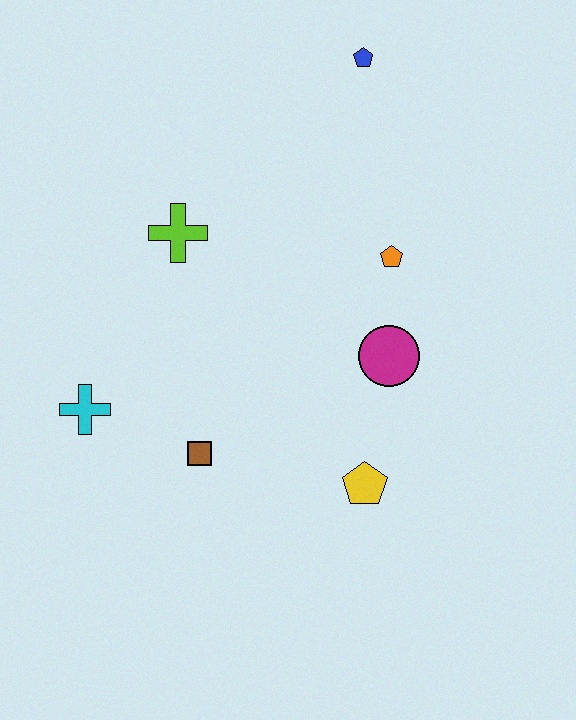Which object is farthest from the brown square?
The blue pentagon is farthest from the brown square.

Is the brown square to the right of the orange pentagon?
No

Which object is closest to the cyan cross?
The brown square is closest to the cyan cross.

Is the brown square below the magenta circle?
Yes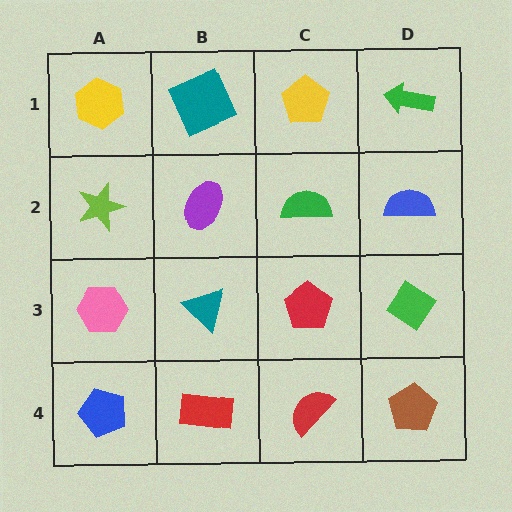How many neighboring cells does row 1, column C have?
3.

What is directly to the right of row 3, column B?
A red pentagon.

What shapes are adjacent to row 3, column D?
A blue semicircle (row 2, column D), a brown pentagon (row 4, column D), a red pentagon (row 3, column C).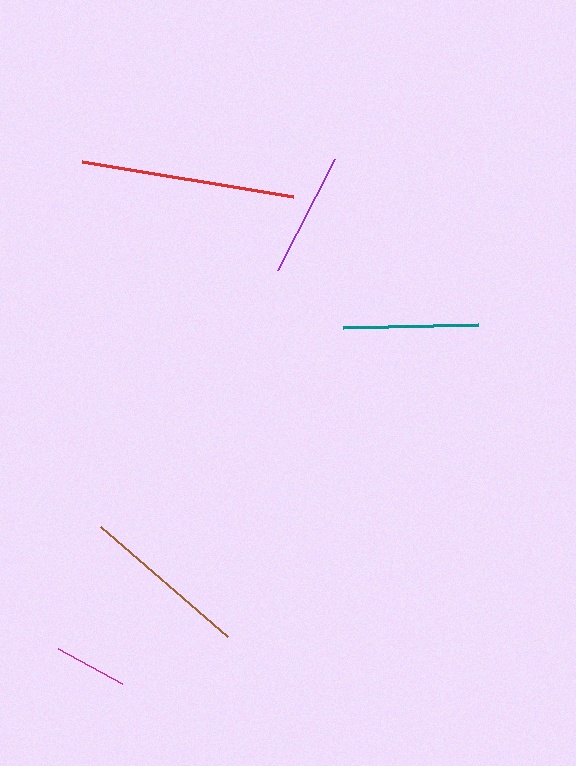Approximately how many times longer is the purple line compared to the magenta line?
The purple line is approximately 1.7 times the length of the magenta line.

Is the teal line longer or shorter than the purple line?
The teal line is longer than the purple line.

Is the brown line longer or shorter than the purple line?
The brown line is longer than the purple line.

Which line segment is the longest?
The red line is the longest at approximately 214 pixels.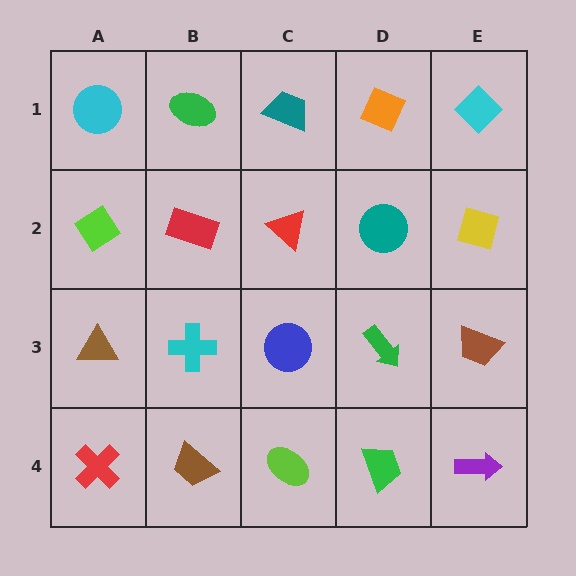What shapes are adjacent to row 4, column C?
A blue circle (row 3, column C), a brown trapezoid (row 4, column B), a green trapezoid (row 4, column D).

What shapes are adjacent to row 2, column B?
A green ellipse (row 1, column B), a cyan cross (row 3, column B), a lime diamond (row 2, column A), a red triangle (row 2, column C).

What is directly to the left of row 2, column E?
A teal circle.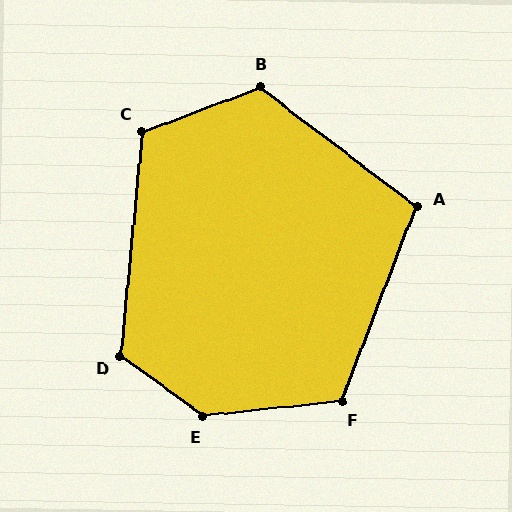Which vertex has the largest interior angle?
E, at approximately 138 degrees.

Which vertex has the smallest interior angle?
A, at approximately 106 degrees.